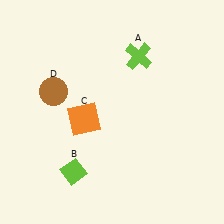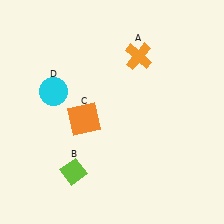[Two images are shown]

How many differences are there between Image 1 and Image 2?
There are 2 differences between the two images.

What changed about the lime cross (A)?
In Image 1, A is lime. In Image 2, it changed to orange.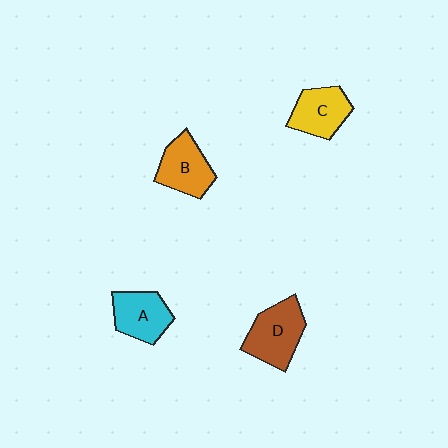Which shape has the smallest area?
Shape C (yellow).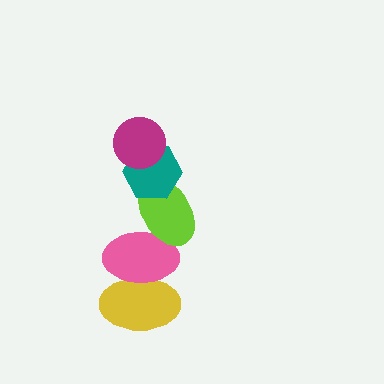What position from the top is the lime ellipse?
The lime ellipse is 3rd from the top.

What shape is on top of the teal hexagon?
The magenta circle is on top of the teal hexagon.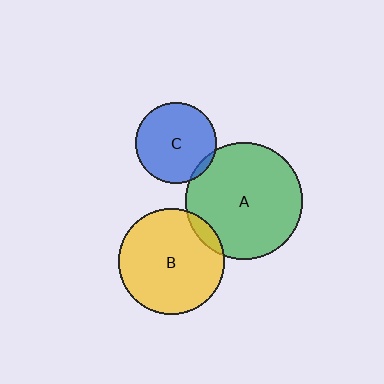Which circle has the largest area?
Circle A (green).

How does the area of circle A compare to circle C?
Approximately 2.1 times.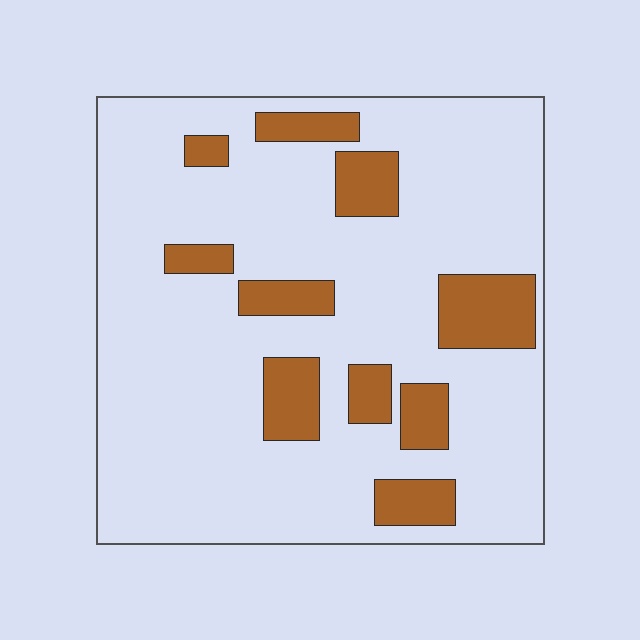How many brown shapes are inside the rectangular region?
10.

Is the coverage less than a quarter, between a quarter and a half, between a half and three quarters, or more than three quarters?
Less than a quarter.